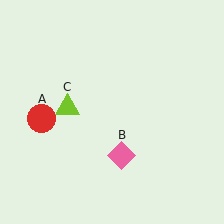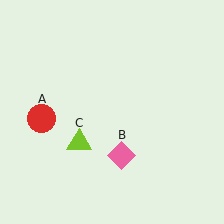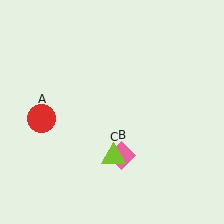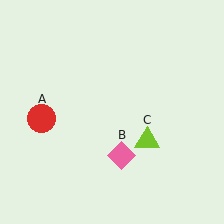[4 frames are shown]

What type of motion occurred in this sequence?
The lime triangle (object C) rotated counterclockwise around the center of the scene.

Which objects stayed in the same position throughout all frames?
Red circle (object A) and pink diamond (object B) remained stationary.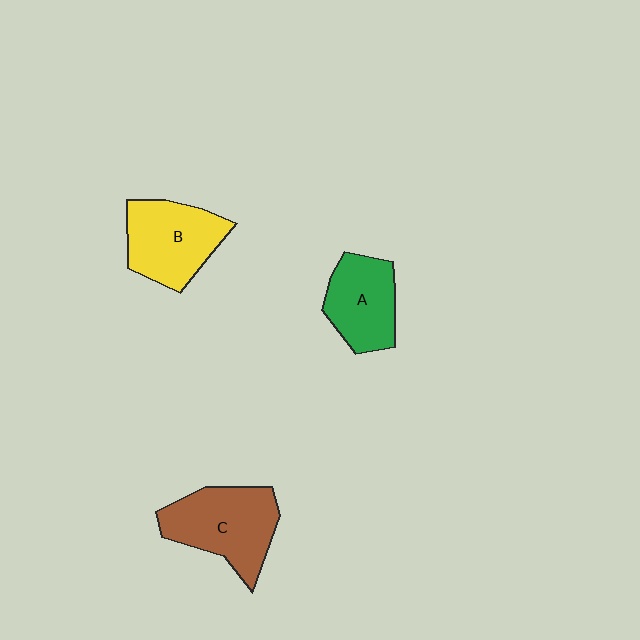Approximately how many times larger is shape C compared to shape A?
Approximately 1.3 times.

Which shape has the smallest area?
Shape A (green).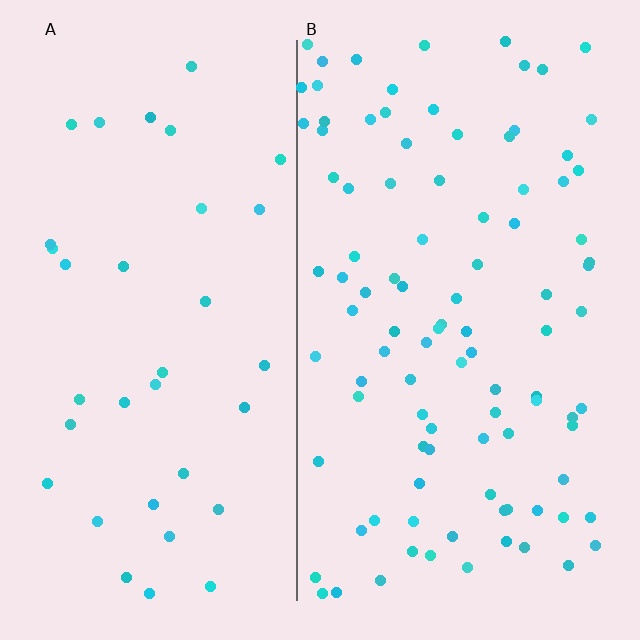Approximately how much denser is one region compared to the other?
Approximately 2.8× — region B over region A.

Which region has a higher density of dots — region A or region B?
B (the right).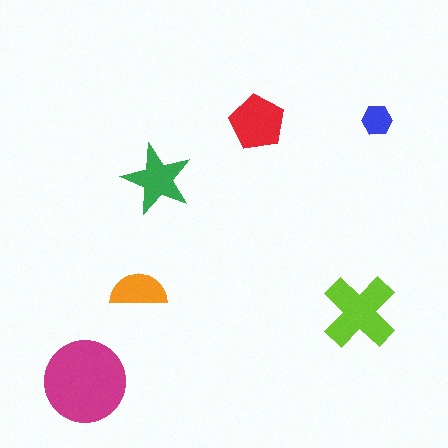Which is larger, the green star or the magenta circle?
The magenta circle.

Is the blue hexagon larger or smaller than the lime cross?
Smaller.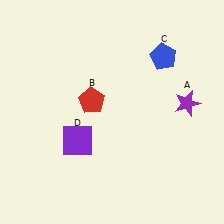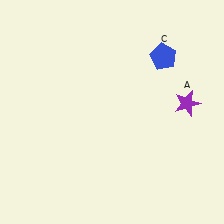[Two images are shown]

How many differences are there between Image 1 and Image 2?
There are 2 differences between the two images.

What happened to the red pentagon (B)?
The red pentagon (B) was removed in Image 2. It was in the top-left area of Image 1.